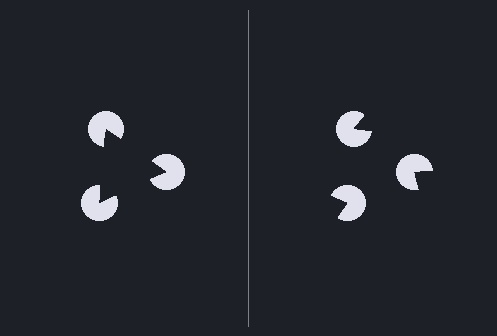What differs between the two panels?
The pac-man discs are positioned identically on both sides; only the wedge orientations differ. On the left they align to a triangle; on the right they are misaligned.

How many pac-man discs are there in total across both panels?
6 — 3 on each side.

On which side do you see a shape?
An illusory triangle appears on the left side. On the right side the wedge cuts are rotated, so no coherent shape forms.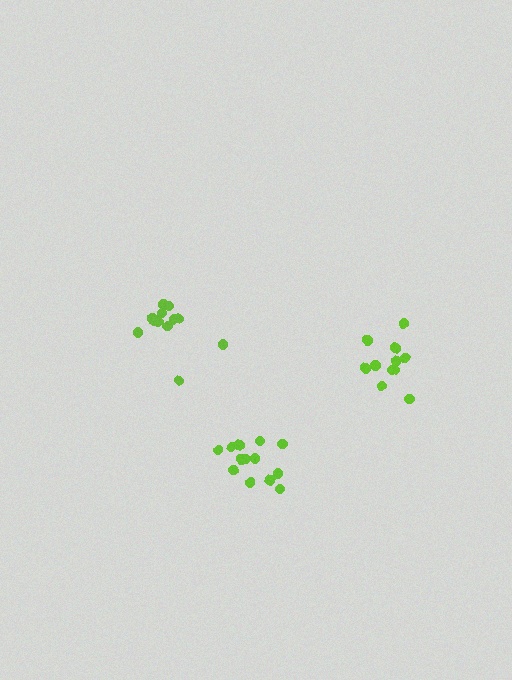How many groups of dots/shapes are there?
There are 3 groups.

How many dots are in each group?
Group 1: 12 dots, Group 2: 13 dots, Group 3: 11 dots (36 total).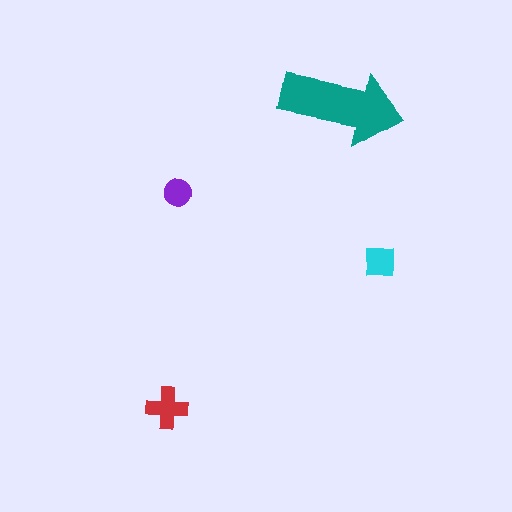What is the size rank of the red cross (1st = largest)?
2nd.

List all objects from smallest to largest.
The purple circle, the cyan square, the red cross, the teal arrow.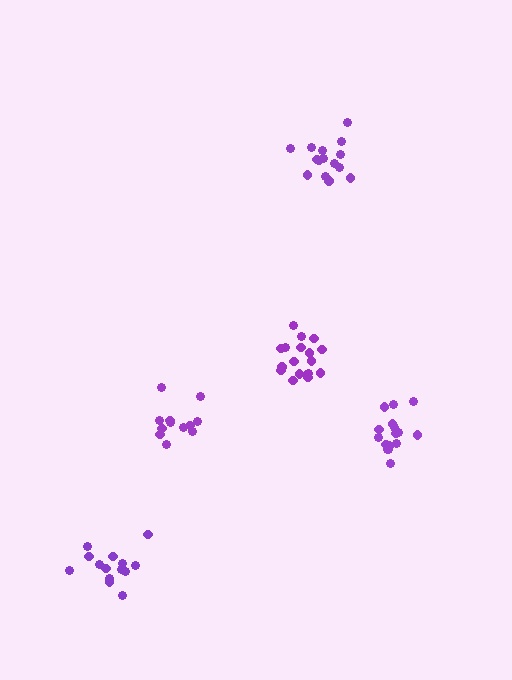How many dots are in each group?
Group 1: 15 dots, Group 2: 16 dots, Group 3: 18 dots, Group 4: 12 dots, Group 5: 14 dots (75 total).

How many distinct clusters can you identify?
There are 5 distinct clusters.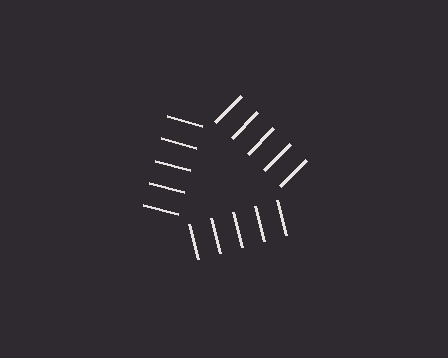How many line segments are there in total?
15 — 5 along each of the 3 edges.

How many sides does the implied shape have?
3 sides — the line-ends trace a triangle.